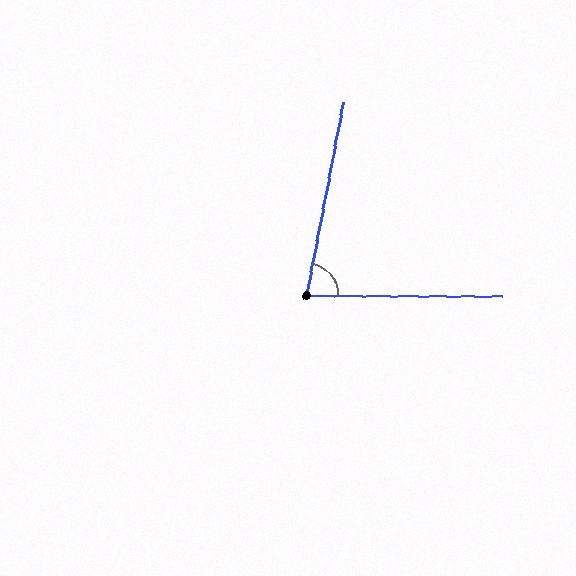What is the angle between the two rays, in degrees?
Approximately 79 degrees.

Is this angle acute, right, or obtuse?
It is acute.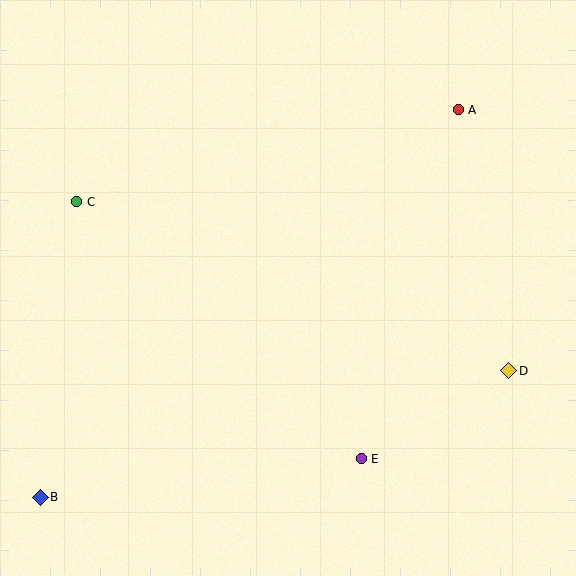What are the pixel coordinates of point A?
Point A is at (458, 110).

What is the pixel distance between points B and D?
The distance between B and D is 485 pixels.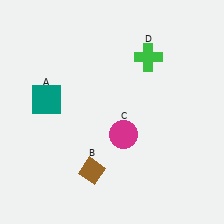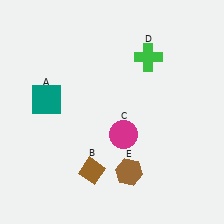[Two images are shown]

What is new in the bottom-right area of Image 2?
A brown hexagon (E) was added in the bottom-right area of Image 2.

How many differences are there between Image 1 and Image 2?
There is 1 difference between the two images.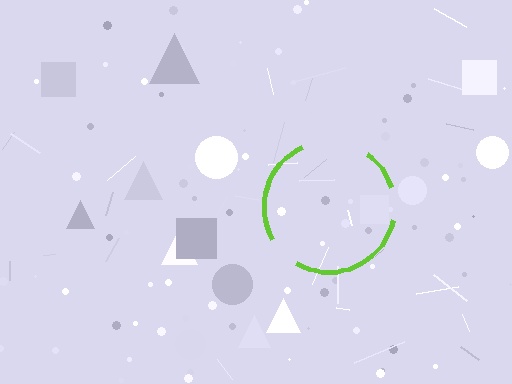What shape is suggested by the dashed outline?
The dashed outline suggests a circle.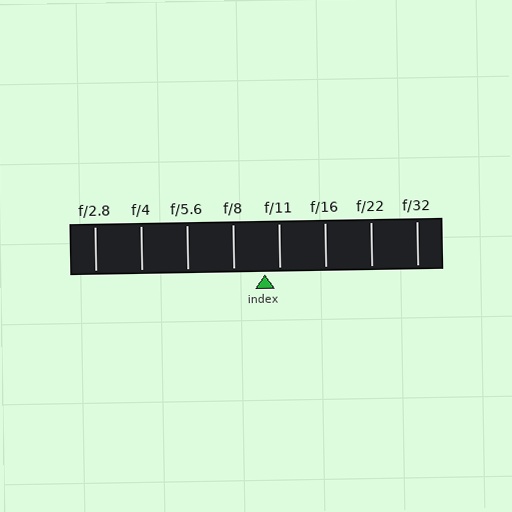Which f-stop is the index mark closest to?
The index mark is closest to f/11.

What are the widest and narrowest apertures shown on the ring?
The widest aperture shown is f/2.8 and the narrowest is f/32.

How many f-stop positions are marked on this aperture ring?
There are 8 f-stop positions marked.